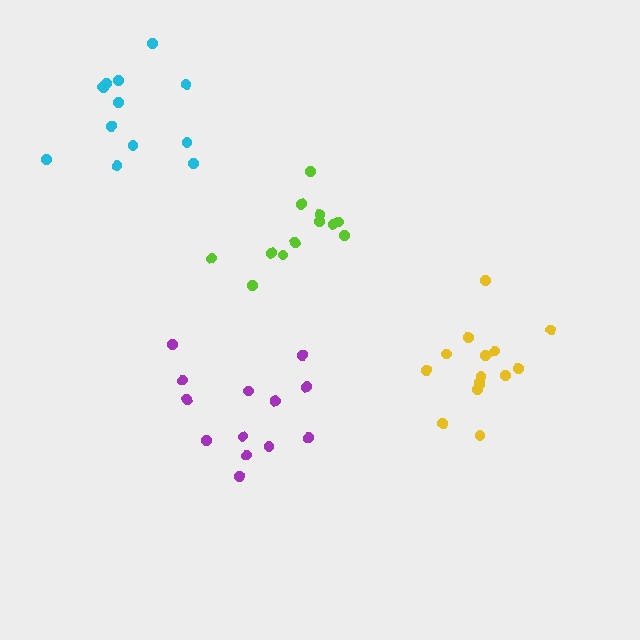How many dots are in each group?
Group 1: 13 dots, Group 2: 12 dots, Group 3: 15 dots, Group 4: 12 dots (52 total).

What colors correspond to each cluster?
The clusters are colored: purple, lime, yellow, cyan.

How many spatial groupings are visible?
There are 4 spatial groupings.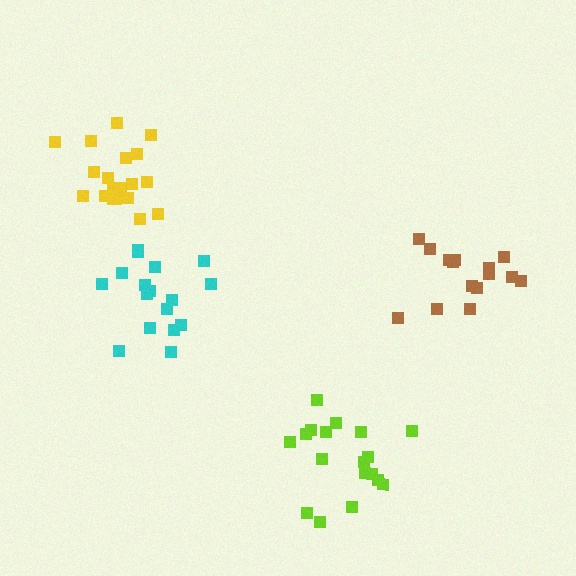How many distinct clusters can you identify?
There are 4 distinct clusters.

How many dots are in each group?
Group 1: 19 dots, Group 2: 15 dots, Group 3: 18 dots, Group 4: 17 dots (69 total).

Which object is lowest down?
The lime cluster is bottommost.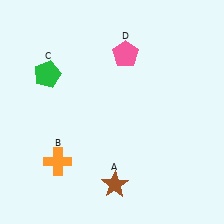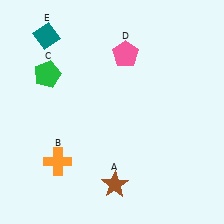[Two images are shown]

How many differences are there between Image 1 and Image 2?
There is 1 difference between the two images.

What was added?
A teal diamond (E) was added in Image 2.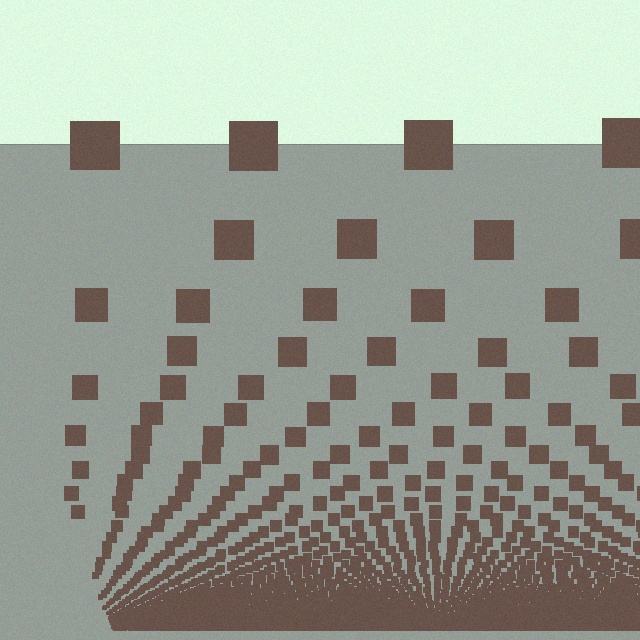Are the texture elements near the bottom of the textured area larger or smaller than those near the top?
Smaller. The gradient is inverted — elements near the bottom are smaller and denser.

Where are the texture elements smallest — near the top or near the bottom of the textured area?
Near the bottom.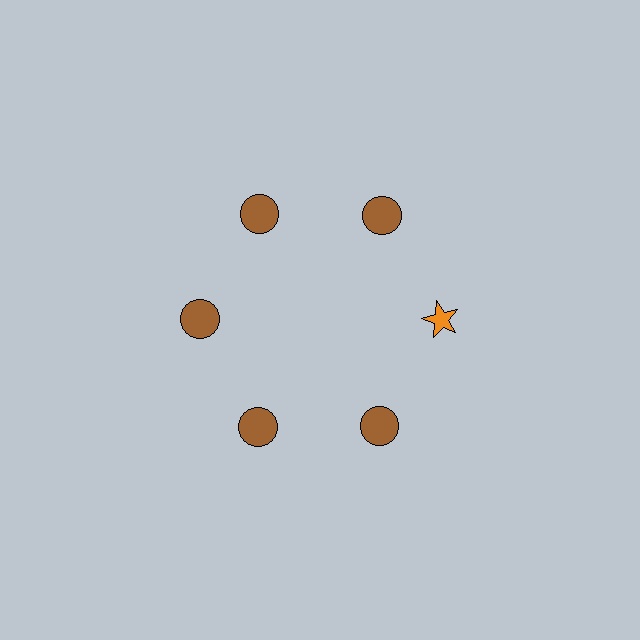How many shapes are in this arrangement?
There are 6 shapes arranged in a ring pattern.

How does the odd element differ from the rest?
It differs in both color (orange instead of brown) and shape (star instead of circle).